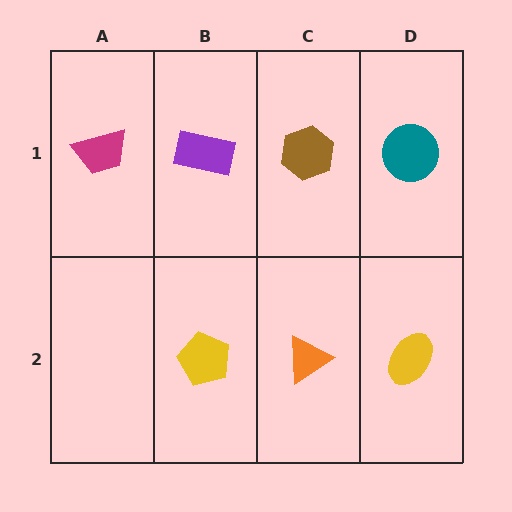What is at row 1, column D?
A teal circle.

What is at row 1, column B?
A purple rectangle.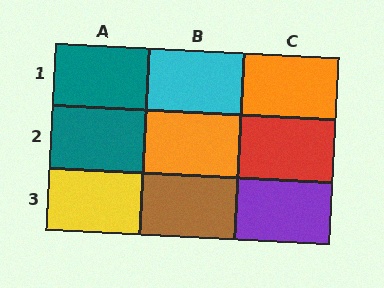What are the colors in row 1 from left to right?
Teal, cyan, orange.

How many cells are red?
1 cell is red.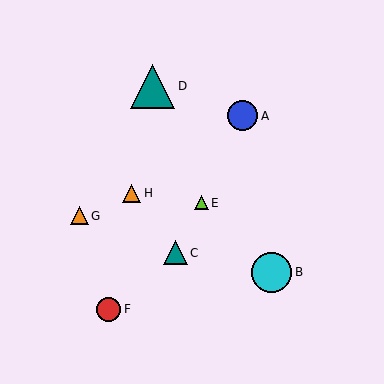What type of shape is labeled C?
Shape C is a teal triangle.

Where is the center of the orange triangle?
The center of the orange triangle is at (79, 216).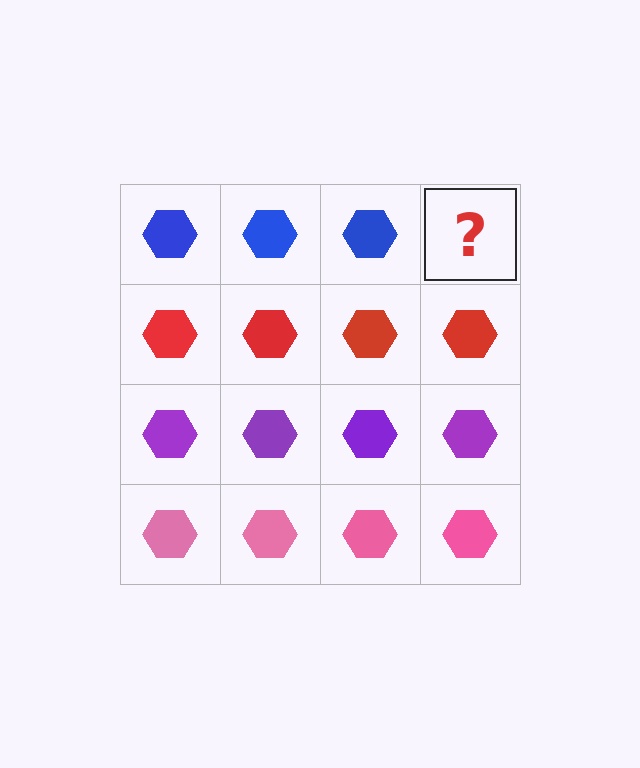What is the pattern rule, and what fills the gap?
The rule is that each row has a consistent color. The gap should be filled with a blue hexagon.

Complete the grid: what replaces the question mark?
The question mark should be replaced with a blue hexagon.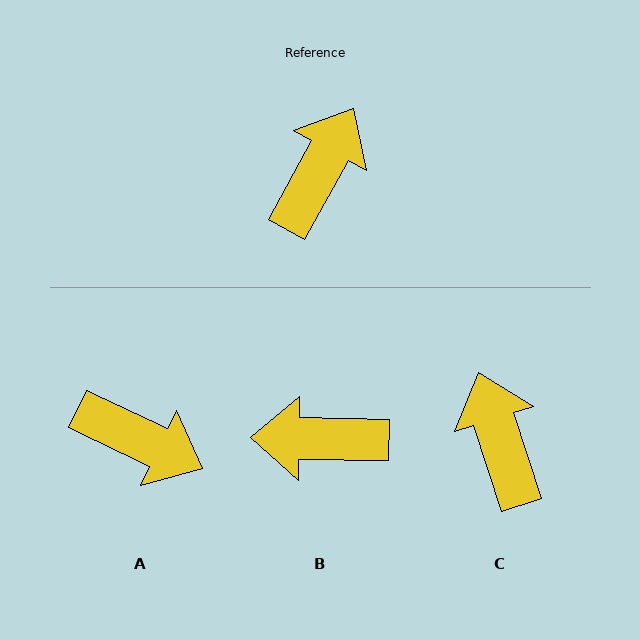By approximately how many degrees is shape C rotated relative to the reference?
Approximately 47 degrees counter-clockwise.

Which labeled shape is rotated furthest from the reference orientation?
B, about 118 degrees away.